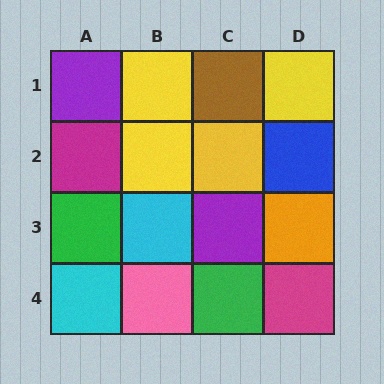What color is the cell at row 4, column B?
Pink.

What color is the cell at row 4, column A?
Cyan.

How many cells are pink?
1 cell is pink.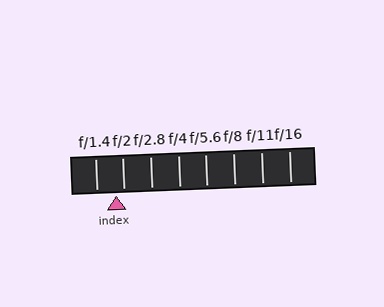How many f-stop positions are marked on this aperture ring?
There are 8 f-stop positions marked.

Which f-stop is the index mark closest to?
The index mark is closest to f/2.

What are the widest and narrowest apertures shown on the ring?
The widest aperture shown is f/1.4 and the narrowest is f/16.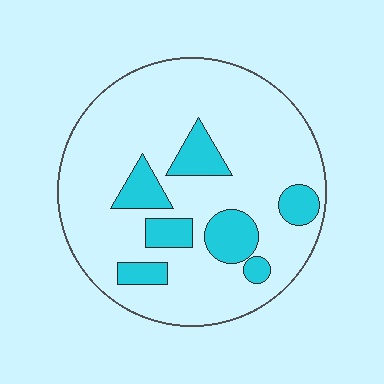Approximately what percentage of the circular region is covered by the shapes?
Approximately 20%.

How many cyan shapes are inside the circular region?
7.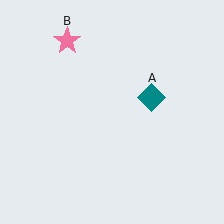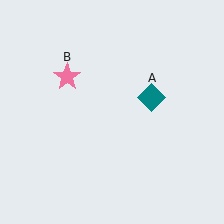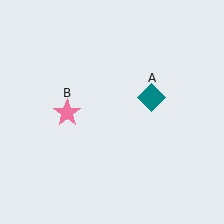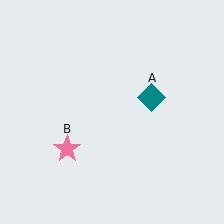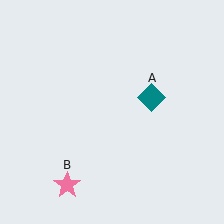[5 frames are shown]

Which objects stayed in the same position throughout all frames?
Teal diamond (object A) remained stationary.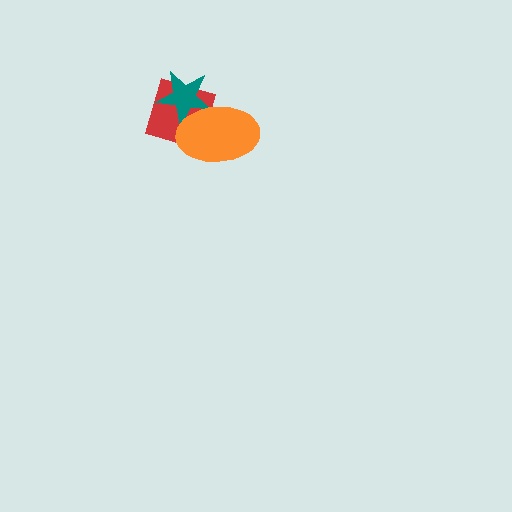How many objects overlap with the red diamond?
2 objects overlap with the red diamond.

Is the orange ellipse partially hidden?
No, no other shape covers it.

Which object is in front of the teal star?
The orange ellipse is in front of the teal star.